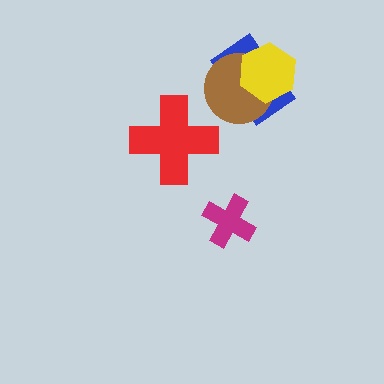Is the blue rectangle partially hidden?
Yes, it is partially covered by another shape.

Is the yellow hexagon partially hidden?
No, no other shape covers it.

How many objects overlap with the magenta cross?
0 objects overlap with the magenta cross.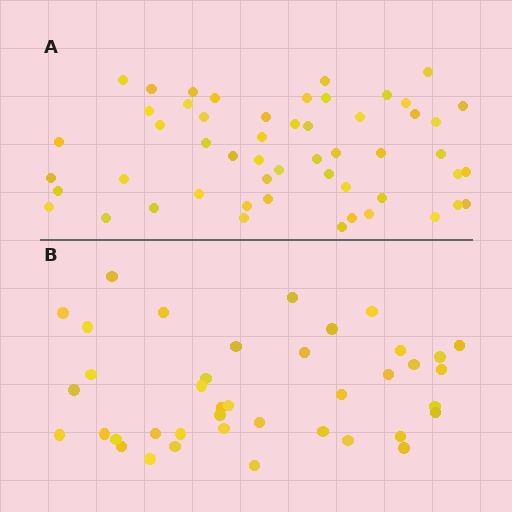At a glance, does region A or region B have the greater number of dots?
Region A (the top region) has more dots.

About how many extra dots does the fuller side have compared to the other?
Region A has approximately 15 more dots than region B.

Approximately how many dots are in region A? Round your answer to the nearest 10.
About 50 dots. (The exact count is 53, which rounds to 50.)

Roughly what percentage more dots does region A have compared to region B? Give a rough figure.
About 30% more.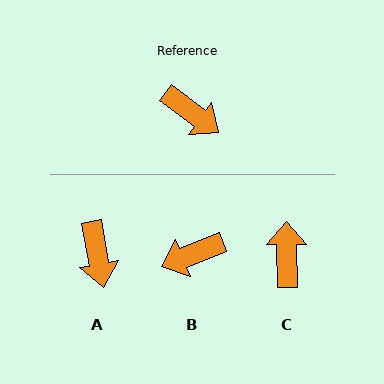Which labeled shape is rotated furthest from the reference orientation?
C, about 127 degrees away.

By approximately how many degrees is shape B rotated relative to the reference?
Approximately 122 degrees clockwise.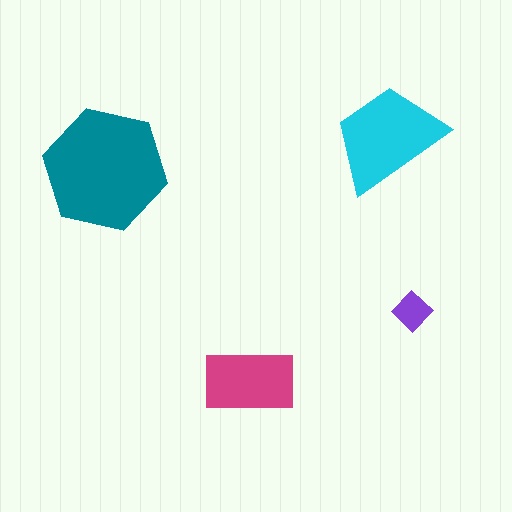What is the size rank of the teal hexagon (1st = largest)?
1st.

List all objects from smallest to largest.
The purple diamond, the magenta rectangle, the cyan trapezoid, the teal hexagon.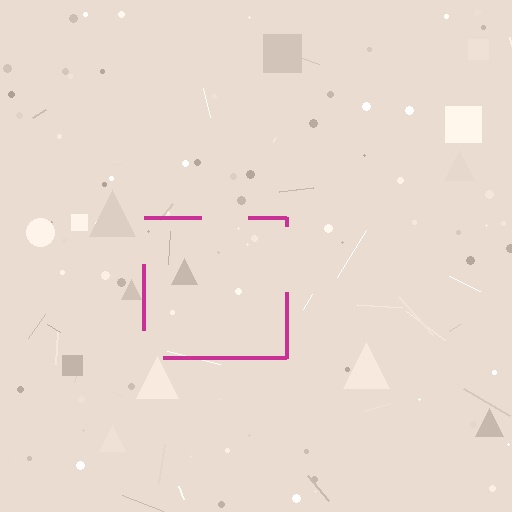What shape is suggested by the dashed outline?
The dashed outline suggests a square.